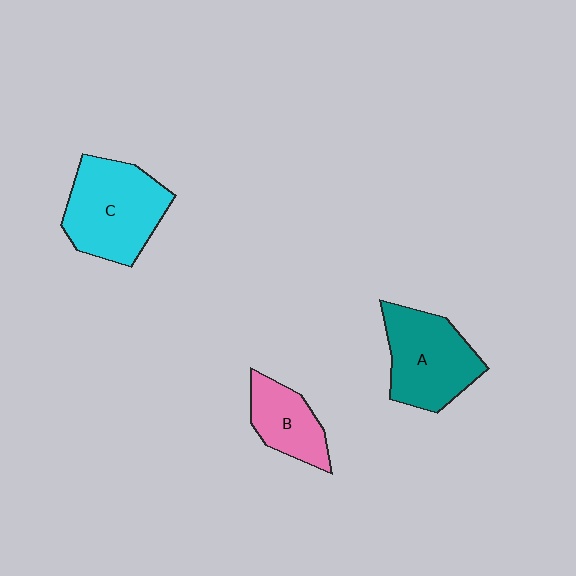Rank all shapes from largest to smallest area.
From largest to smallest: C (cyan), A (teal), B (pink).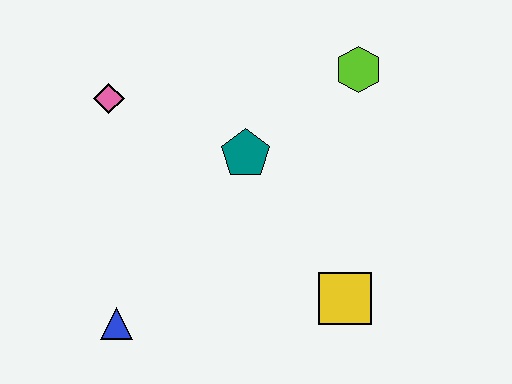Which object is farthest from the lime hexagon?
The blue triangle is farthest from the lime hexagon.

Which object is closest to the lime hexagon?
The teal pentagon is closest to the lime hexagon.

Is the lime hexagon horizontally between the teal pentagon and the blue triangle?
No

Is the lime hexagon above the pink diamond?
Yes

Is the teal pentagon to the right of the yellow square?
No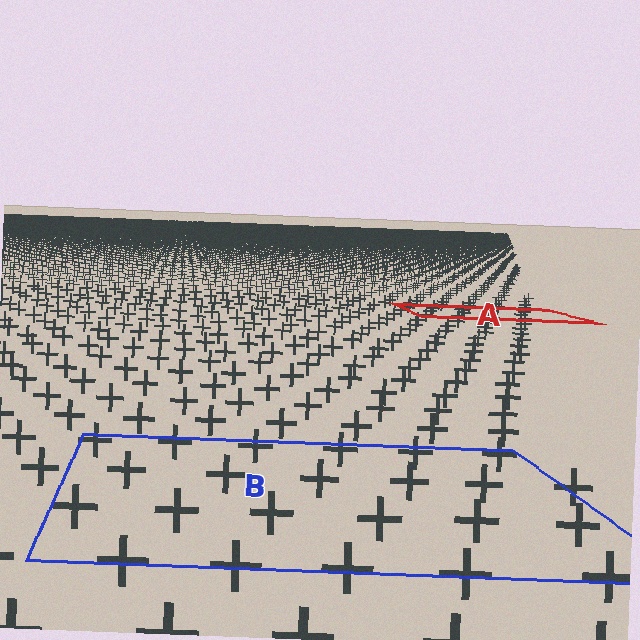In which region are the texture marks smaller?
The texture marks are smaller in region A, because it is farther away.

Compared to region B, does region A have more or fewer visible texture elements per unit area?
Region A has more texture elements per unit area — they are packed more densely because it is farther away.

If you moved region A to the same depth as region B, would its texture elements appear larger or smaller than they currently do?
They would appear larger. At a closer depth, the same texture elements are projected at a bigger on-screen size.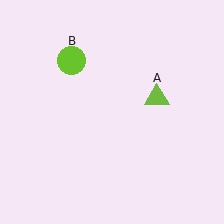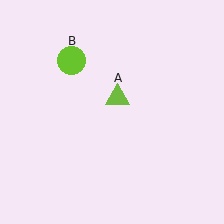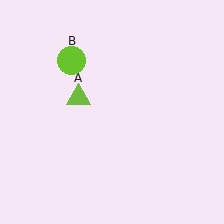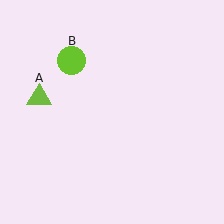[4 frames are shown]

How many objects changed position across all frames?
1 object changed position: lime triangle (object A).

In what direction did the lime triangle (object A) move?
The lime triangle (object A) moved left.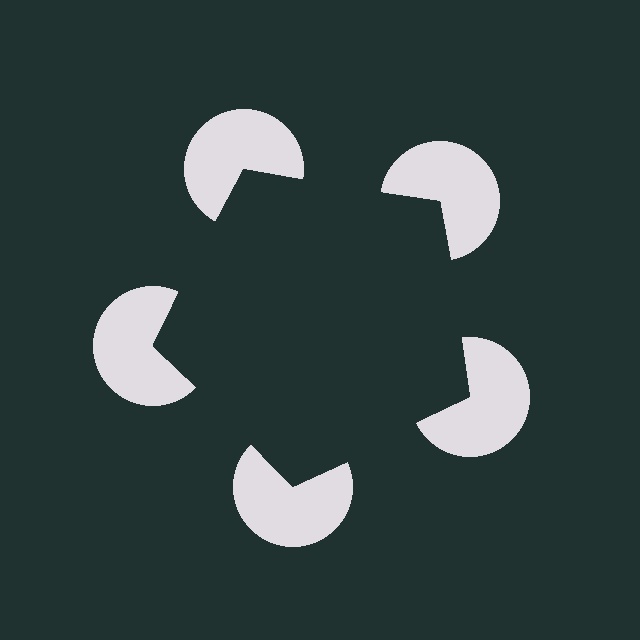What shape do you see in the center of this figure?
An illusory pentagon — its edges are inferred from the aligned wedge cuts in the pac-man discs, not physically drawn.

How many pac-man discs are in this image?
There are 5 — one at each vertex of the illusory pentagon.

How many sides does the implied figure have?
5 sides.